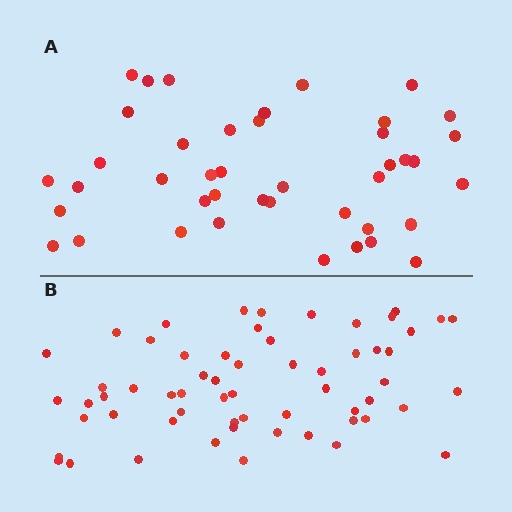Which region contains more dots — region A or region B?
Region B (the bottom region) has more dots.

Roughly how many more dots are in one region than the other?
Region B has approximately 20 more dots than region A.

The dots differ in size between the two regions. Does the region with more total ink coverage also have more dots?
No. Region A has more total ink coverage because its dots are larger, but region B actually contains more individual dots. Total area can be misleading — the number of items is what matters here.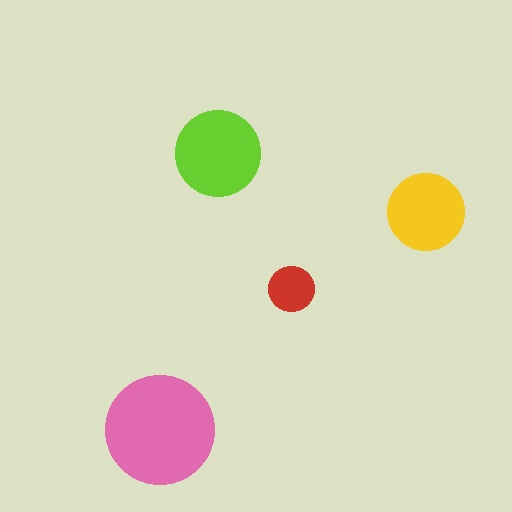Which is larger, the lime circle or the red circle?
The lime one.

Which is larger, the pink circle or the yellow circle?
The pink one.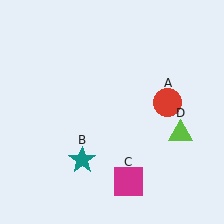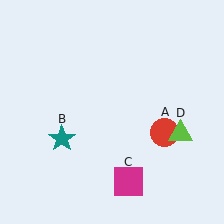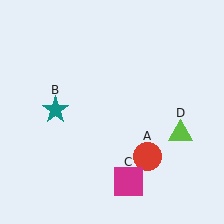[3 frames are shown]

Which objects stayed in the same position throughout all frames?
Magenta square (object C) and lime triangle (object D) remained stationary.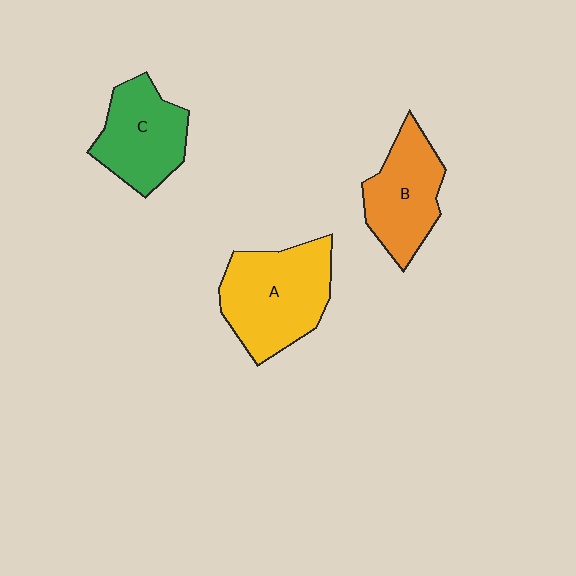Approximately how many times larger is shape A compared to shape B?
Approximately 1.3 times.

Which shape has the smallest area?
Shape B (orange).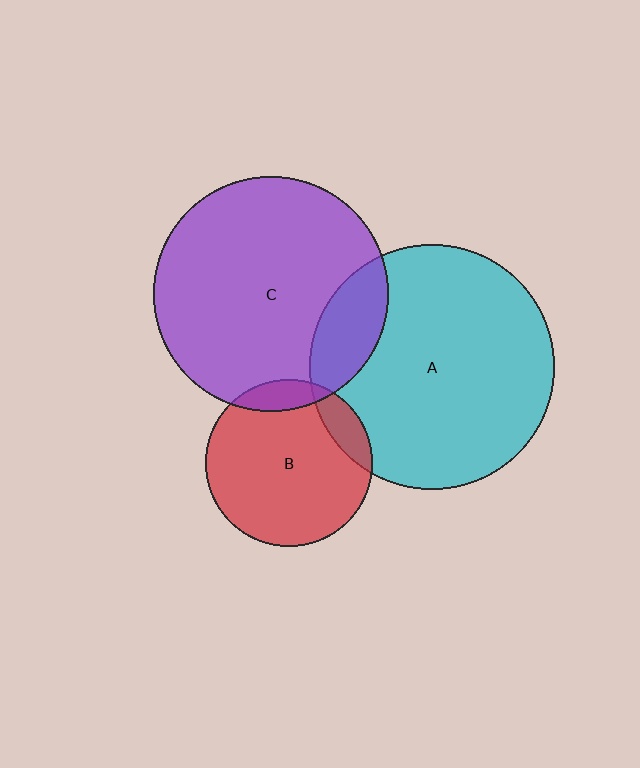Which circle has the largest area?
Circle A (cyan).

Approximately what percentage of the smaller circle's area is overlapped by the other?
Approximately 10%.